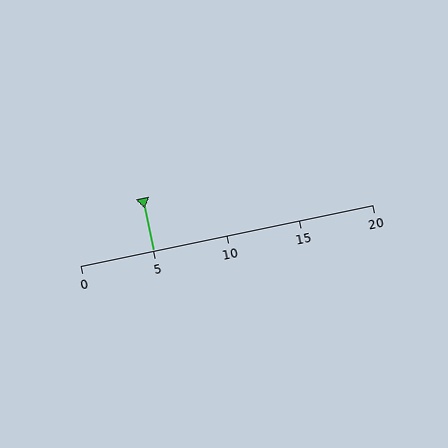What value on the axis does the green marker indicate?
The marker indicates approximately 5.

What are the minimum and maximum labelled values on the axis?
The axis runs from 0 to 20.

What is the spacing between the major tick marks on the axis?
The major ticks are spaced 5 apart.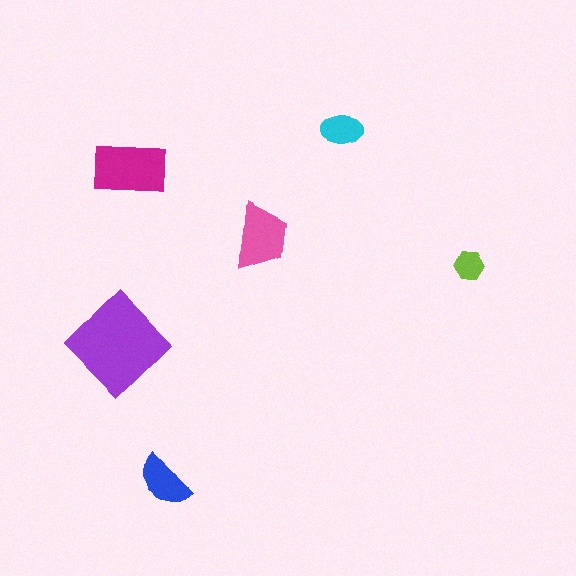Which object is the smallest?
The lime hexagon.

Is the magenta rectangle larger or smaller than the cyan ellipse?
Larger.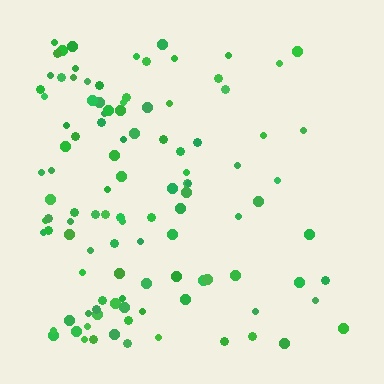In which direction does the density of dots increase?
From right to left, with the left side densest.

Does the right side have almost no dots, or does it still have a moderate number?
Still a moderate number, just noticeably fewer than the left.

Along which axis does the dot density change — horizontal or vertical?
Horizontal.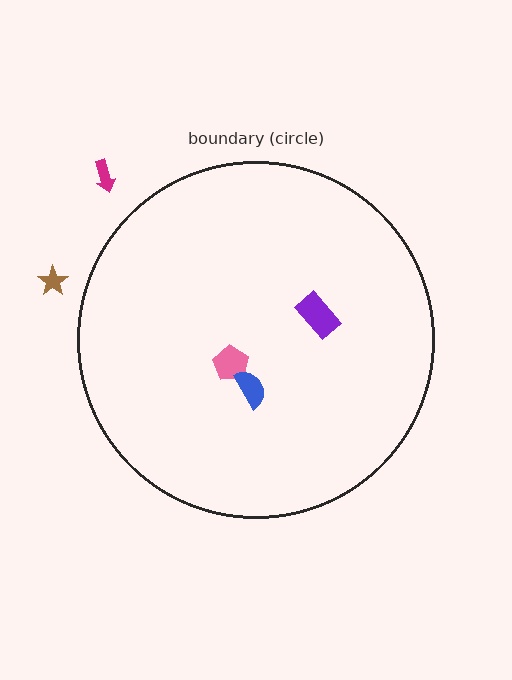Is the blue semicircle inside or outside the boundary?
Inside.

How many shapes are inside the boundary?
3 inside, 2 outside.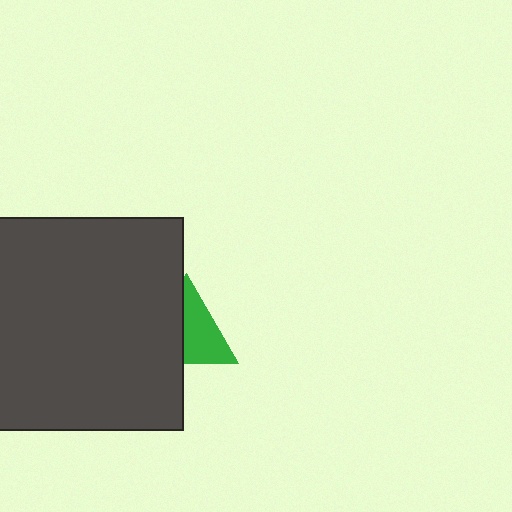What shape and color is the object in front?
The object in front is a dark gray rectangle.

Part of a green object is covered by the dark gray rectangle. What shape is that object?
It is a triangle.